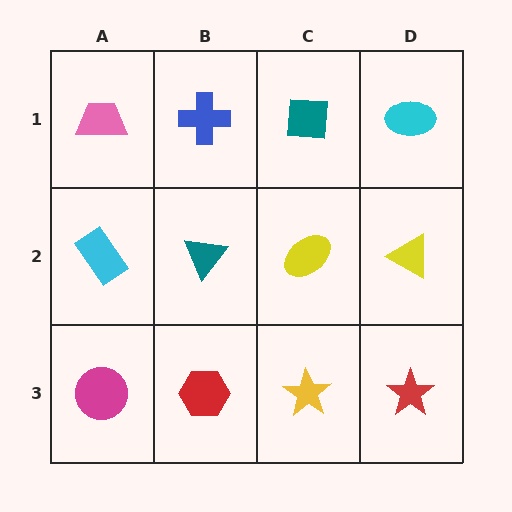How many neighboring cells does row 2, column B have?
4.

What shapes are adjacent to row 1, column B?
A teal triangle (row 2, column B), a pink trapezoid (row 1, column A), a teal square (row 1, column C).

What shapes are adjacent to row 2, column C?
A teal square (row 1, column C), a yellow star (row 3, column C), a teal triangle (row 2, column B), a yellow triangle (row 2, column D).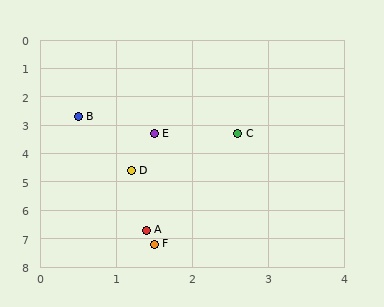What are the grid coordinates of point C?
Point C is at approximately (2.6, 3.3).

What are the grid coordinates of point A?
Point A is at approximately (1.4, 6.7).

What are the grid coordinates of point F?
Point F is at approximately (1.5, 7.2).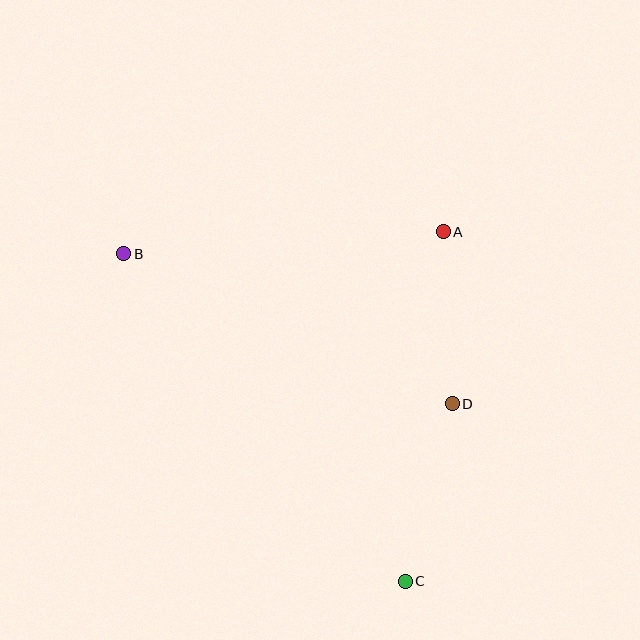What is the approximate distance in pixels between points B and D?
The distance between B and D is approximately 361 pixels.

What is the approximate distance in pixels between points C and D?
The distance between C and D is approximately 184 pixels.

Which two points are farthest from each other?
Points B and C are farthest from each other.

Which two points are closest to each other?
Points A and D are closest to each other.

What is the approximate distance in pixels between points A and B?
The distance between A and B is approximately 320 pixels.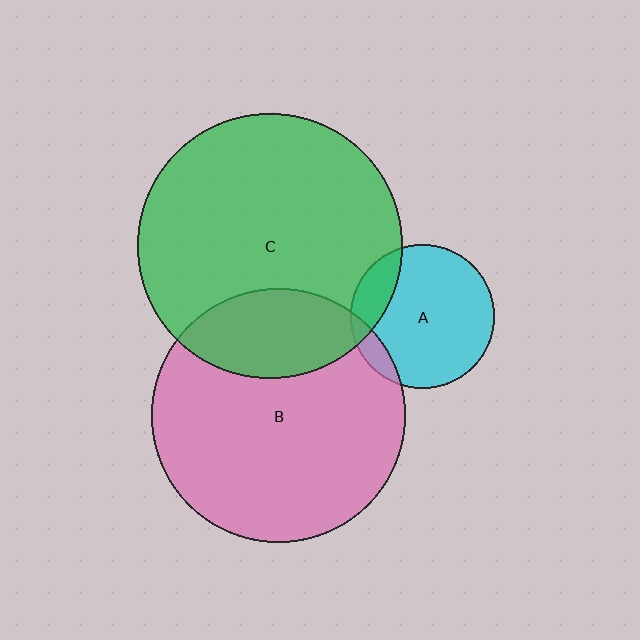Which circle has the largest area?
Circle C (green).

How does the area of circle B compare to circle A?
Approximately 3.1 times.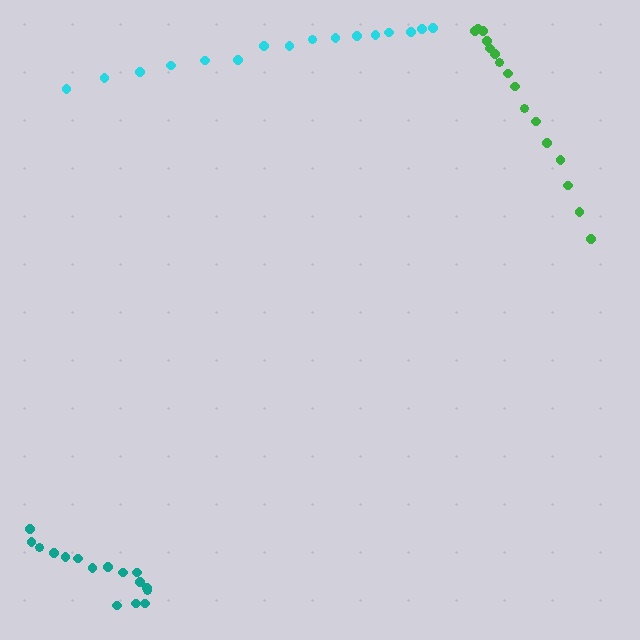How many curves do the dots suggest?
There are 3 distinct paths.